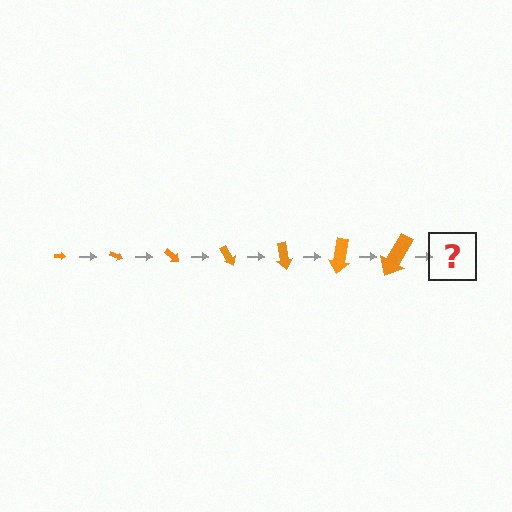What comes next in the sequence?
The next element should be an arrow, larger than the previous one and rotated 140 degrees from the start.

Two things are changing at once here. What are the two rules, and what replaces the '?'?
The two rules are that the arrow grows larger each step and it rotates 20 degrees each step. The '?' should be an arrow, larger than the previous one and rotated 140 degrees from the start.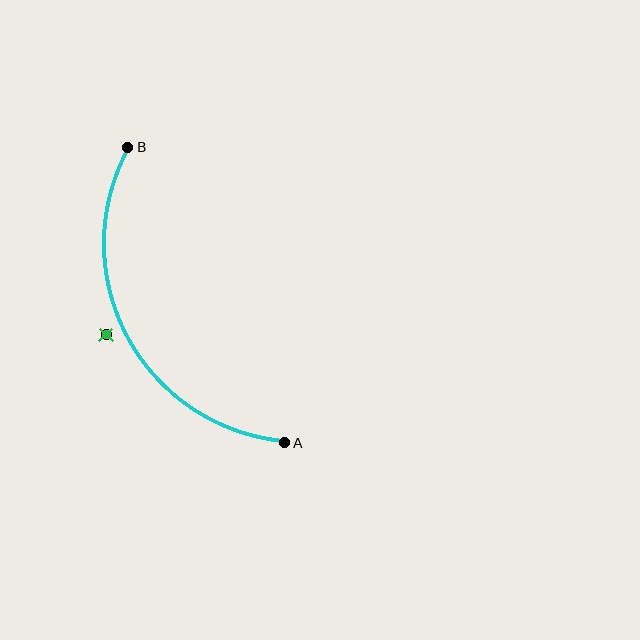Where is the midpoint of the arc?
The arc midpoint is the point on the curve farthest from the straight line joining A and B. It sits to the left of that line.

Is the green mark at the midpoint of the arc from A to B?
No — the green mark does not lie on the arc at all. It sits slightly outside the curve.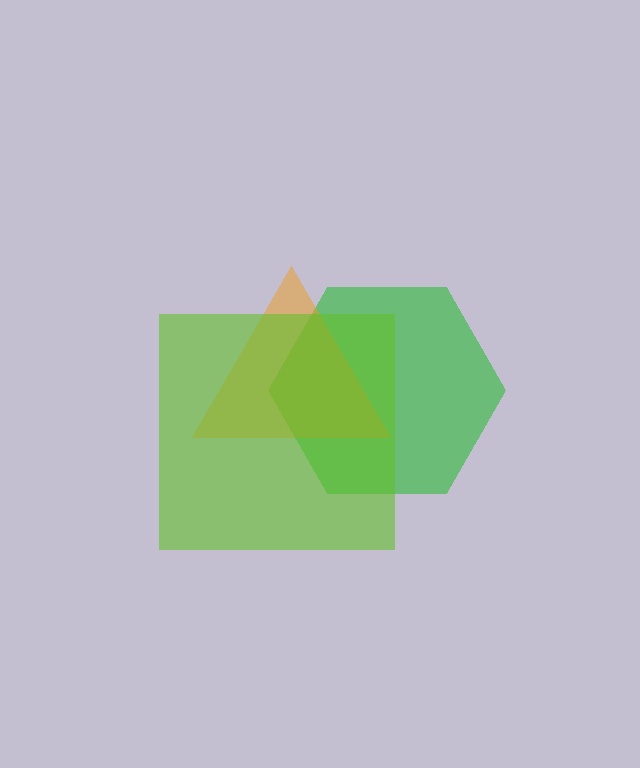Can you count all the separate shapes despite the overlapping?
Yes, there are 3 separate shapes.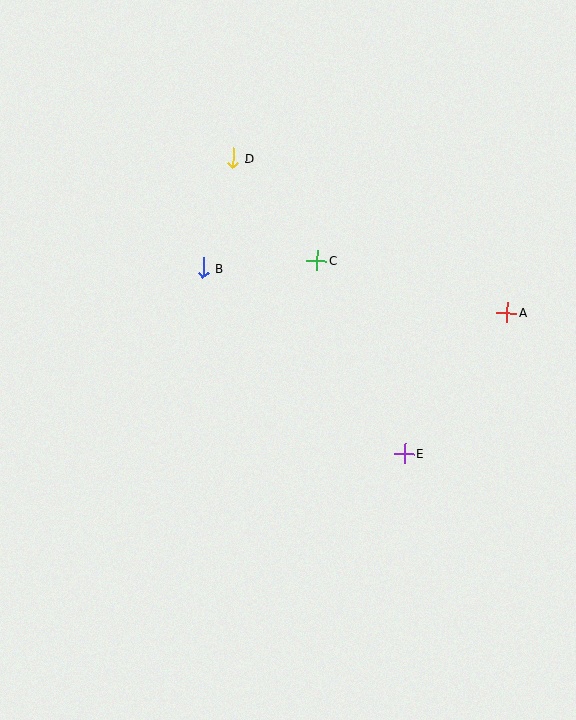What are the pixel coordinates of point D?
Point D is at (233, 158).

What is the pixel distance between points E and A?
The distance between E and A is 174 pixels.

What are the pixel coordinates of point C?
Point C is at (317, 260).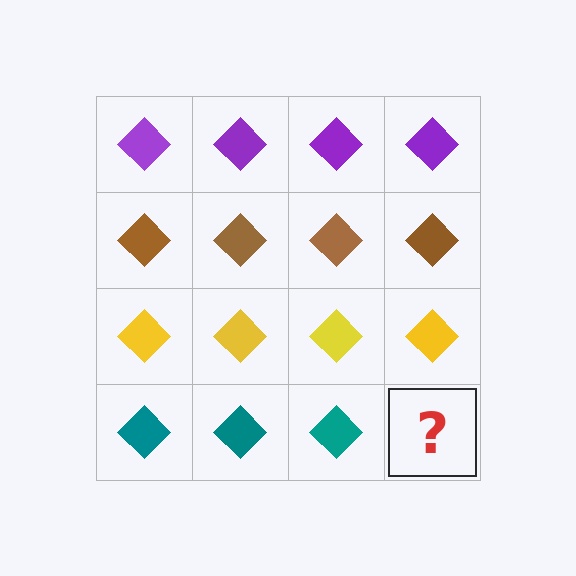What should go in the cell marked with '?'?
The missing cell should contain a teal diamond.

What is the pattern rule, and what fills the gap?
The rule is that each row has a consistent color. The gap should be filled with a teal diamond.